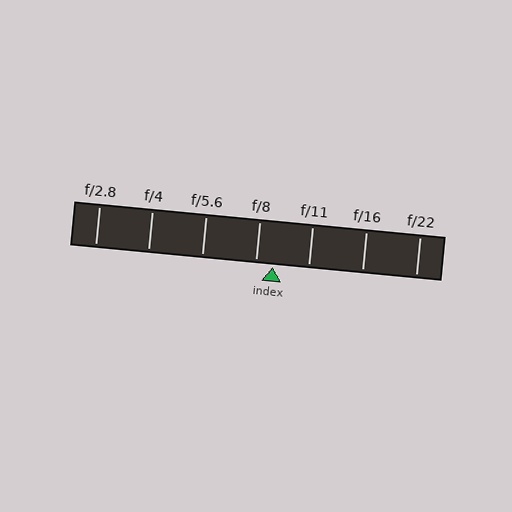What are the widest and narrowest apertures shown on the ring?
The widest aperture shown is f/2.8 and the narrowest is f/22.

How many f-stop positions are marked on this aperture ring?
There are 7 f-stop positions marked.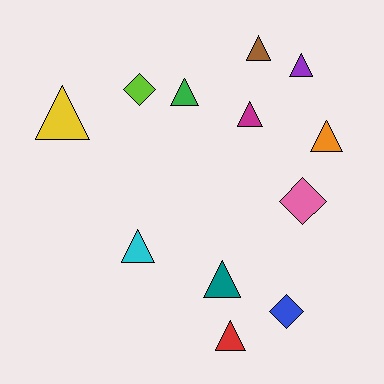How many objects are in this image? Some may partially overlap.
There are 12 objects.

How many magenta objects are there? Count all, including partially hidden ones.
There is 1 magenta object.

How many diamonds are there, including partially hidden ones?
There are 3 diamonds.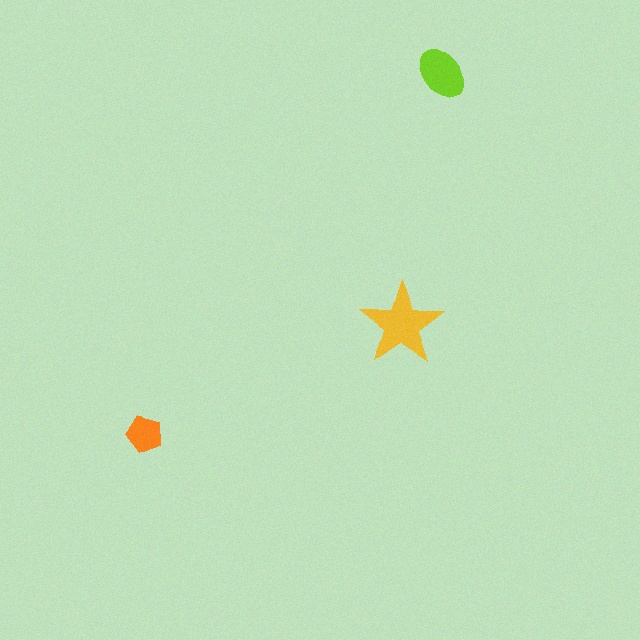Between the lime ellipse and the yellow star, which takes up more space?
The yellow star.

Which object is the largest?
The yellow star.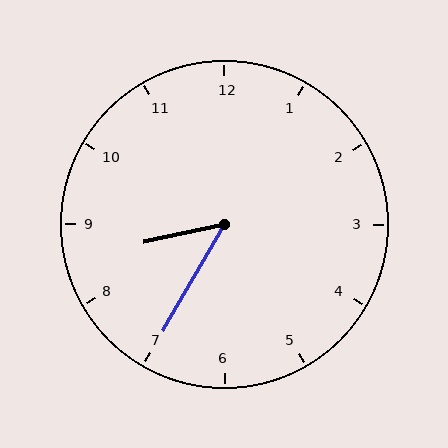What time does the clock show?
8:35.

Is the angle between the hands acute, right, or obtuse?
It is acute.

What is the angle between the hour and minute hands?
Approximately 48 degrees.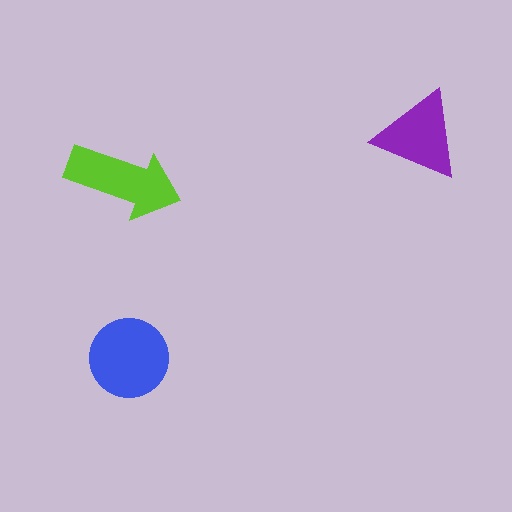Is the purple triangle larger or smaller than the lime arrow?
Smaller.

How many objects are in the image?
There are 3 objects in the image.